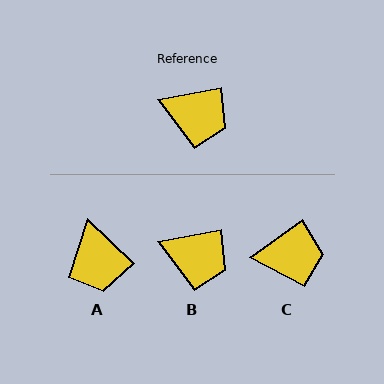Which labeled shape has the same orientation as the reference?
B.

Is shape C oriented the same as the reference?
No, it is off by about 26 degrees.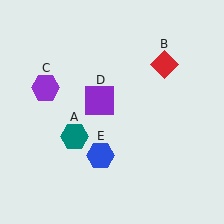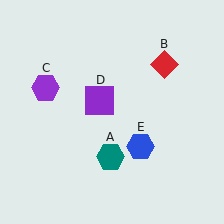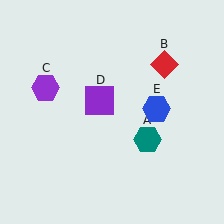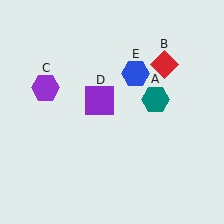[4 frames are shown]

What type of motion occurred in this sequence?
The teal hexagon (object A), blue hexagon (object E) rotated counterclockwise around the center of the scene.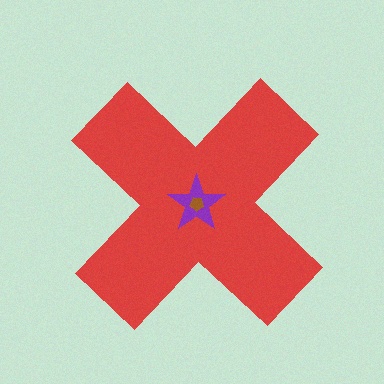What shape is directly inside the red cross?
The purple star.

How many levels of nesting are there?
3.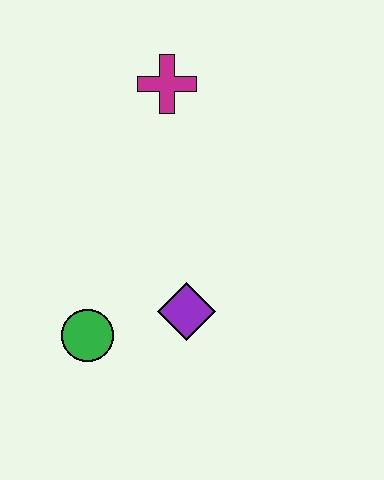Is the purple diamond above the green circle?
Yes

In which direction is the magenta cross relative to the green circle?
The magenta cross is above the green circle.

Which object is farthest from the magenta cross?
The green circle is farthest from the magenta cross.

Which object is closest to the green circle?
The purple diamond is closest to the green circle.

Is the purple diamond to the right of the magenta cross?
Yes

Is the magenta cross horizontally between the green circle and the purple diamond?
Yes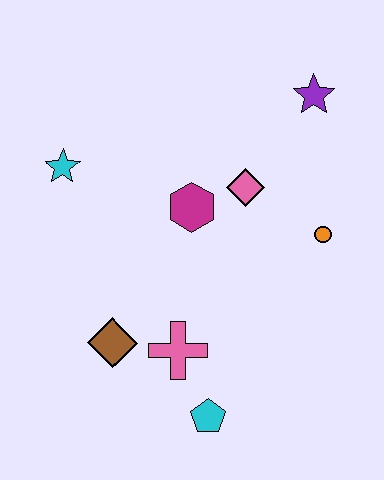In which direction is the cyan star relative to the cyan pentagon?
The cyan star is above the cyan pentagon.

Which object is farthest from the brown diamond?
The purple star is farthest from the brown diamond.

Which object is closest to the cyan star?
The magenta hexagon is closest to the cyan star.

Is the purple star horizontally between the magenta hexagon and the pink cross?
No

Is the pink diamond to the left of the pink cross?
No